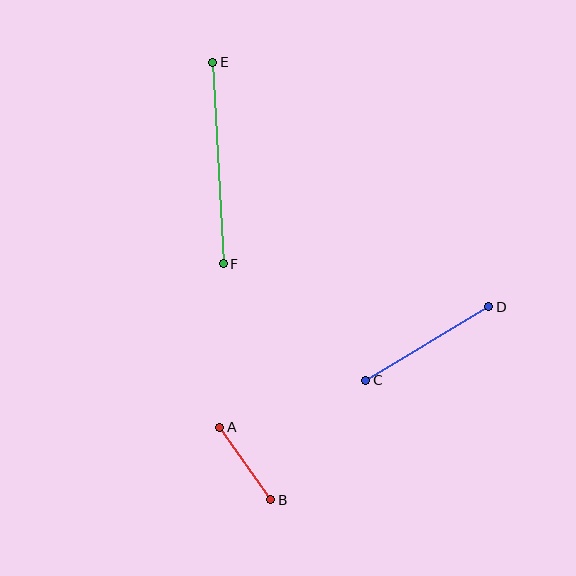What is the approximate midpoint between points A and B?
The midpoint is at approximately (245, 464) pixels.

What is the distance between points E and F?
The distance is approximately 202 pixels.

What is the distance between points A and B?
The distance is approximately 89 pixels.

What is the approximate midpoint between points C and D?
The midpoint is at approximately (427, 343) pixels.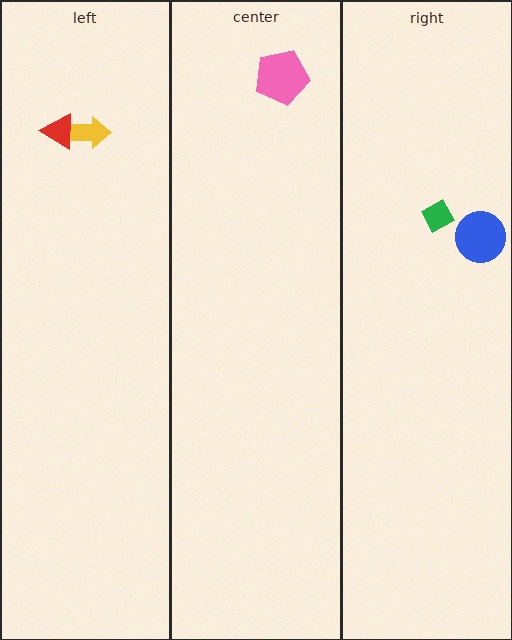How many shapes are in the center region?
1.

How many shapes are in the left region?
2.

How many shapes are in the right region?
2.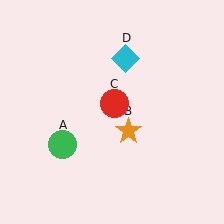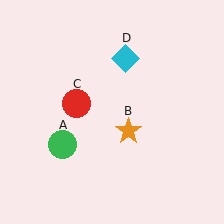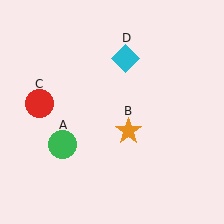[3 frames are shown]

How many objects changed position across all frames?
1 object changed position: red circle (object C).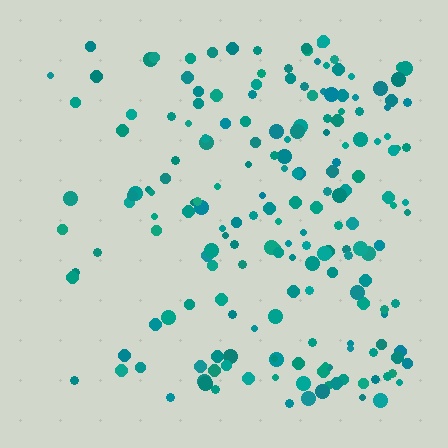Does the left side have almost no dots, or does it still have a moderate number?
Still a moderate number, just noticeably fewer than the right.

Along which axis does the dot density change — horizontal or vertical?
Horizontal.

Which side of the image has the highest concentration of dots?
The right.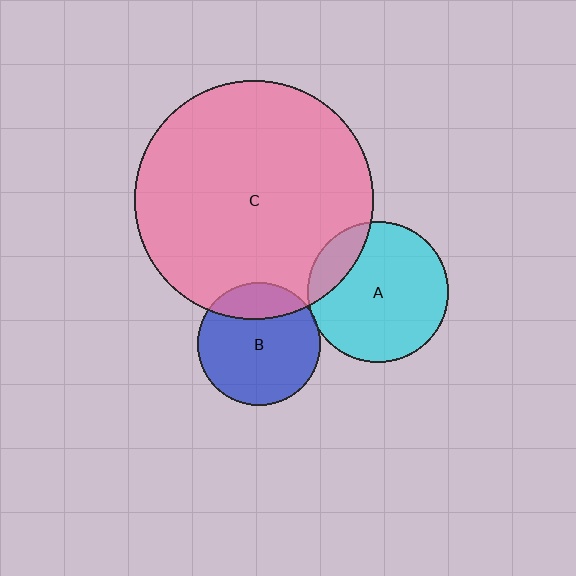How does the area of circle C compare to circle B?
Approximately 3.8 times.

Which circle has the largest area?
Circle C (pink).